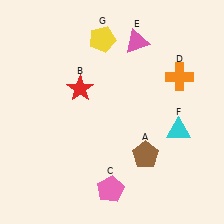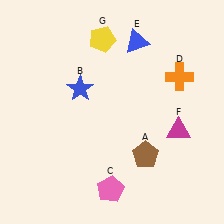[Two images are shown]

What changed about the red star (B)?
In Image 1, B is red. In Image 2, it changed to blue.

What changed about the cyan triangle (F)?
In Image 1, F is cyan. In Image 2, it changed to magenta.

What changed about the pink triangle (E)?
In Image 1, E is pink. In Image 2, it changed to blue.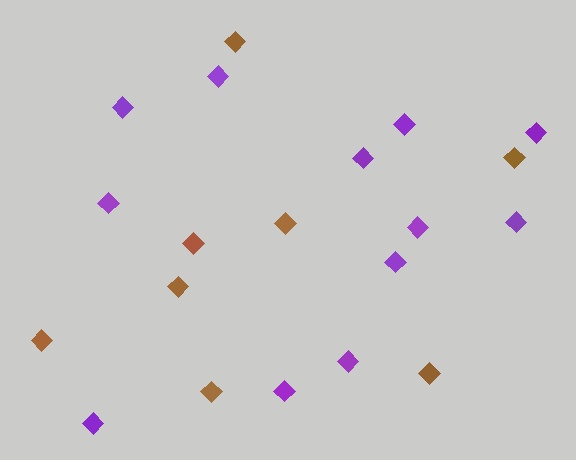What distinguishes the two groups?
There are 2 groups: one group of purple diamonds (12) and one group of brown diamonds (8).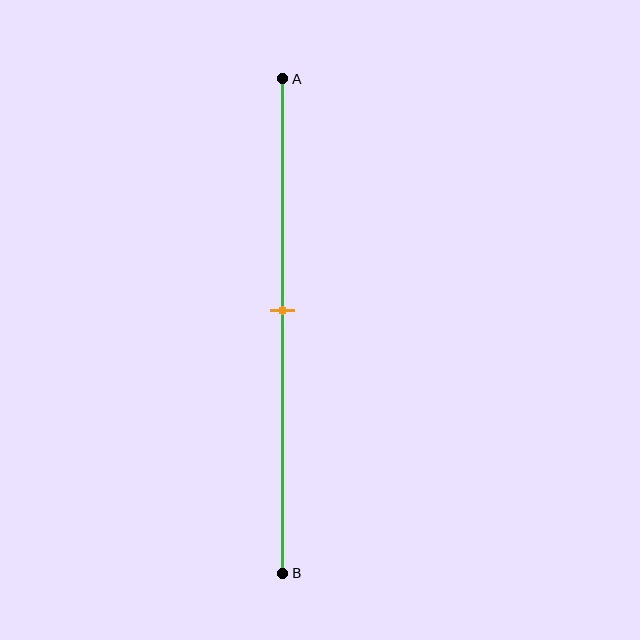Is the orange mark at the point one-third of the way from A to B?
No, the mark is at about 45% from A, not at the 33% one-third point.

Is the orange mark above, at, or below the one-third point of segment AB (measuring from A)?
The orange mark is below the one-third point of segment AB.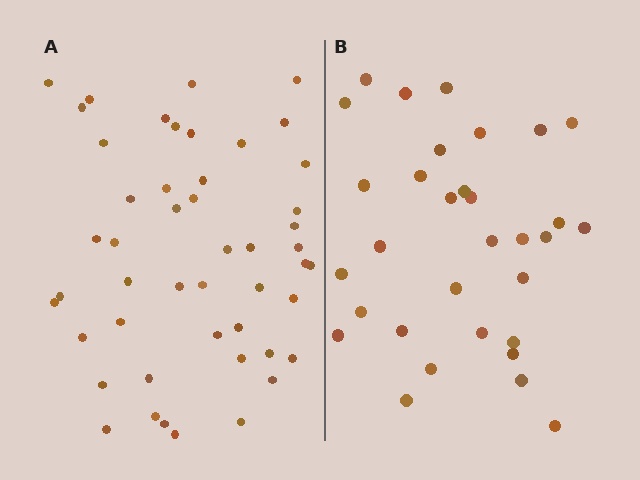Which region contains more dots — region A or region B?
Region A (the left region) has more dots.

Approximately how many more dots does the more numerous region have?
Region A has approximately 15 more dots than region B.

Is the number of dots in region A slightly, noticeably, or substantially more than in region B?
Region A has substantially more. The ratio is roughly 1.5 to 1.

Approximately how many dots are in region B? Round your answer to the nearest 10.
About 30 dots. (The exact count is 32, which rounds to 30.)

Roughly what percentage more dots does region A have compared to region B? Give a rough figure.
About 50% more.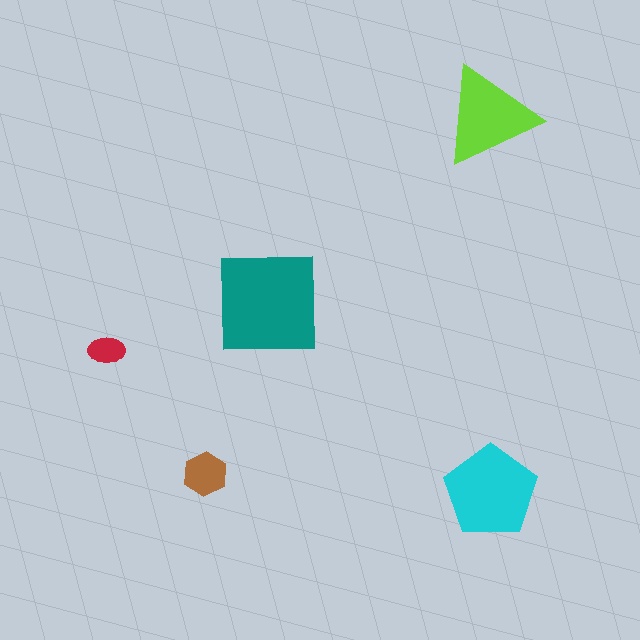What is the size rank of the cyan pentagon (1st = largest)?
2nd.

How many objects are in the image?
There are 5 objects in the image.